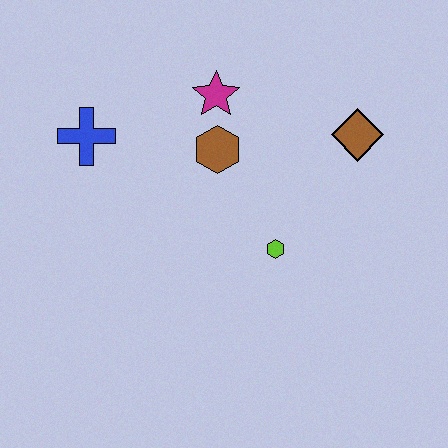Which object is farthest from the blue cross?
The brown diamond is farthest from the blue cross.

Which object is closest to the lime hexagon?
The brown hexagon is closest to the lime hexagon.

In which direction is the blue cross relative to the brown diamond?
The blue cross is to the left of the brown diamond.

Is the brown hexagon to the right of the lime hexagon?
No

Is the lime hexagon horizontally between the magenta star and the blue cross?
No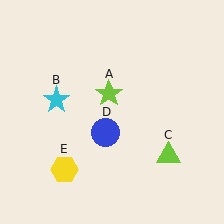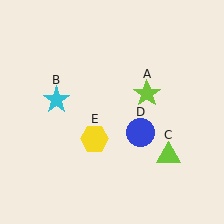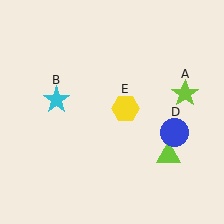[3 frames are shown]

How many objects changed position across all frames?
3 objects changed position: lime star (object A), blue circle (object D), yellow hexagon (object E).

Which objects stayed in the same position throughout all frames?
Cyan star (object B) and lime triangle (object C) remained stationary.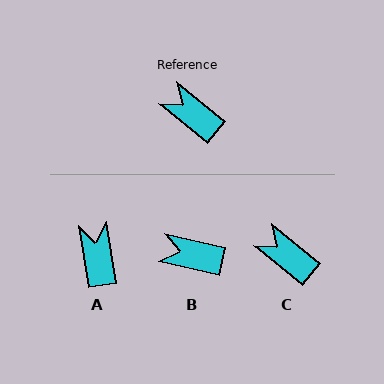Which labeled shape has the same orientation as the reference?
C.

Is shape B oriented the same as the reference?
No, it is off by about 26 degrees.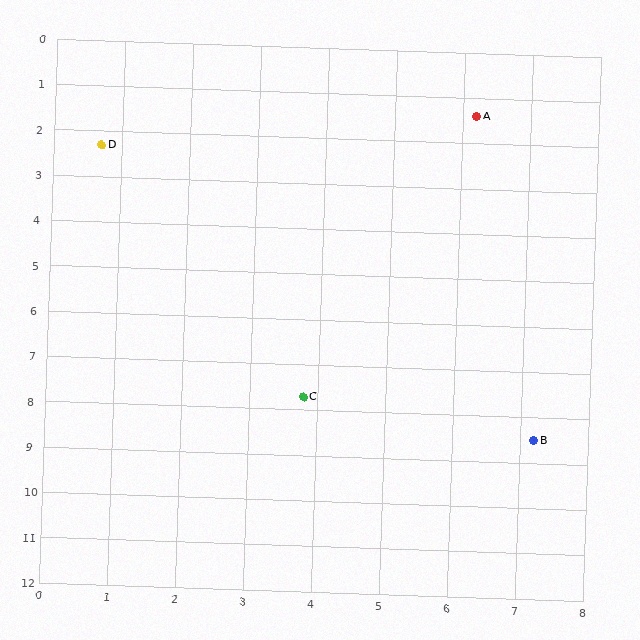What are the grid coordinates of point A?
Point A is at approximately (6.2, 1.4).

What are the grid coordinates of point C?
Point C is at approximately (3.8, 7.7).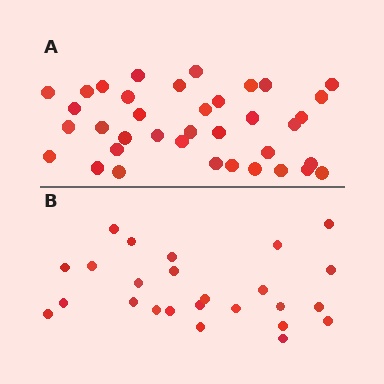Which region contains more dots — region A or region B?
Region A (the top region) has more dots.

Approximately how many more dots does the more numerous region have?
Region A has roughly 12 or so more dots than region B.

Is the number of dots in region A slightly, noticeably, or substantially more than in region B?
Region A has substantially more. The ratio is roughly 1.5 to 1.